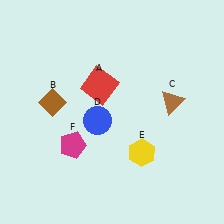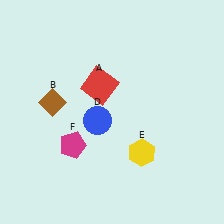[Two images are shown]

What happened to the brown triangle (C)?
The brown triangle (C) was removed in Image 2. It was in the top-right area of Image 1.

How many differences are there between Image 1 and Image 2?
There is 1 difference between the two images.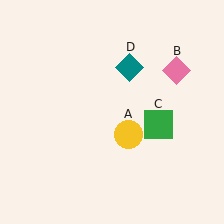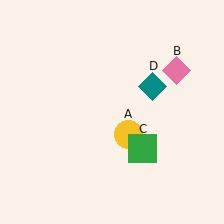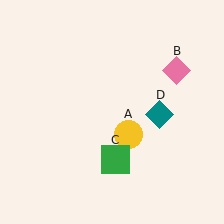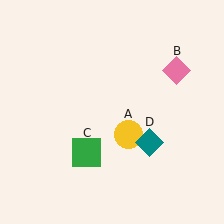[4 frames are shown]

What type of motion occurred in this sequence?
The green square (object C), teal diamond (object D) rotated clockwise around the center of the scene.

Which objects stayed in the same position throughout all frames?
Yellow circle (object A) and pink diamond (object B) remained stationary.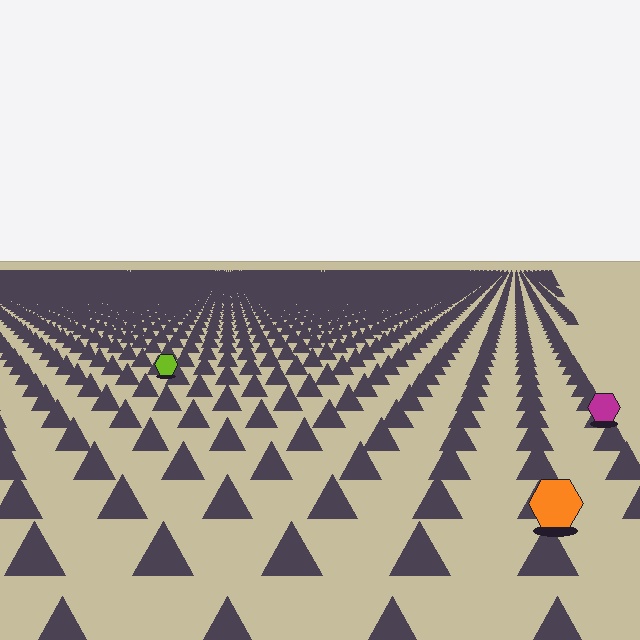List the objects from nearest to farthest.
From nearest to farthest: the orange hexagon, the magenta hexagon, the lime hexagon.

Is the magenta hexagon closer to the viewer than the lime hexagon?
Yes. The magenta hexagon is closer — you can tell from the texture gradient: the ground texture is coarser near it.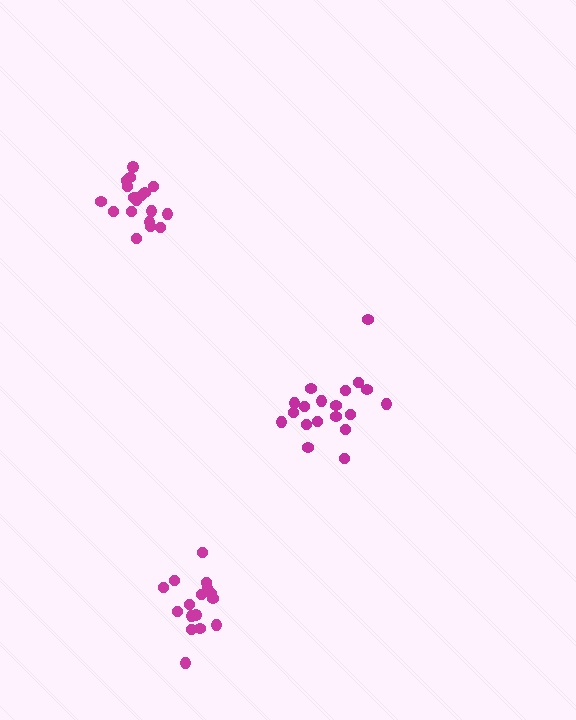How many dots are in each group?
Group 1: 16 dots, Group 2: 18 dots, Group 3: 19 dots (53 total).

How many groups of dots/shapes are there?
There are 3 groups.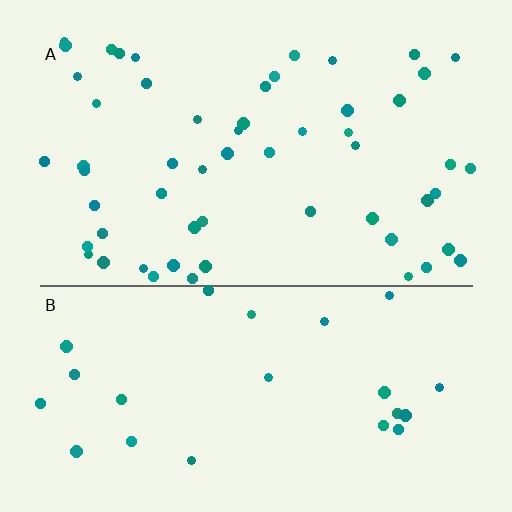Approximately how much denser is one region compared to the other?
Approximately 2.3× — region A over region B.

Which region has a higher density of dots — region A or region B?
A (the top).